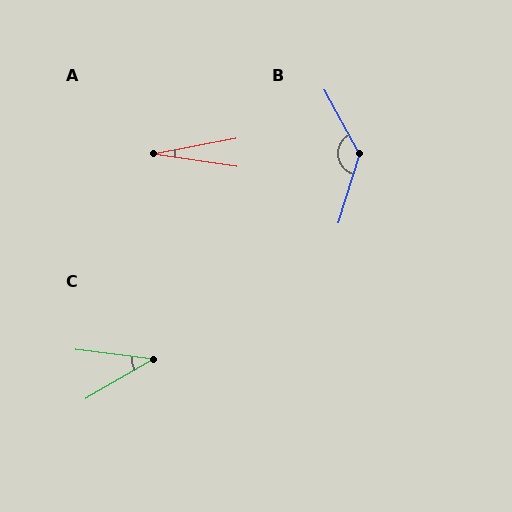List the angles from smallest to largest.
A (19°), C (37°), B (134°).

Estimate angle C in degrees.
Approximately 37 degrees.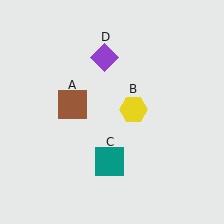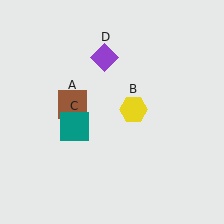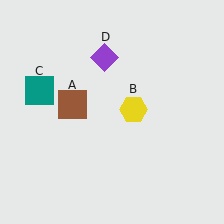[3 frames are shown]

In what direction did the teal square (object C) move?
The teal square (object C) moved up and to the left.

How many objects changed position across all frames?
1 object changed position: teal square (object C).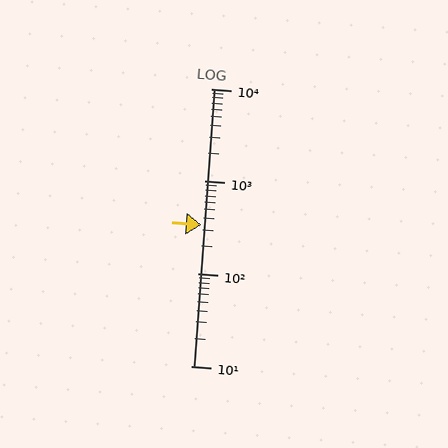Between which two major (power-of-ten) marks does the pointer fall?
The pointer is between 100 and 1000.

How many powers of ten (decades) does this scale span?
The scale spans 3 decades, from 10 to 10000.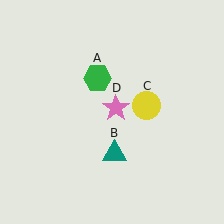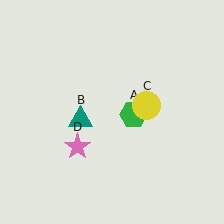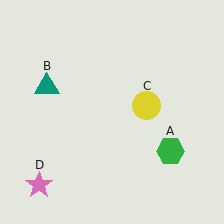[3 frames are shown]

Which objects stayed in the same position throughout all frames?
Yellow circle (object C) remained stationary.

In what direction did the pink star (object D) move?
The pink star (object D) moved down and to the left.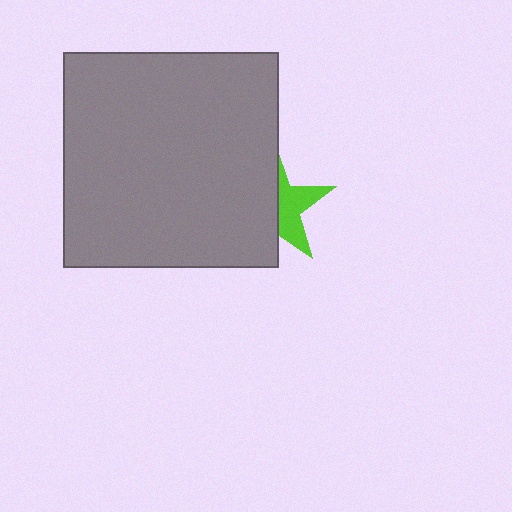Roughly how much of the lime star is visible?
A small part of it is visible (roughly 42%).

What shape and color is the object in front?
The object in front is a gray square.